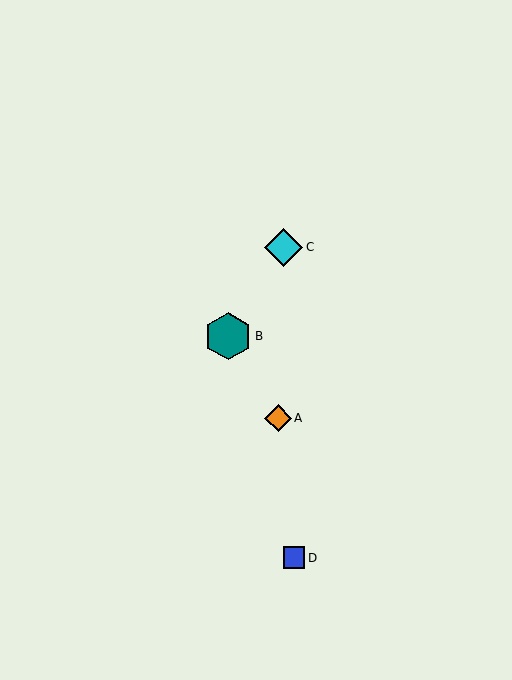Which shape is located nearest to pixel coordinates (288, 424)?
The orange diamond (labeled A) at (278, 418) is nearest to that location.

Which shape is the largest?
The teal hexagon (labeled B) is the largest.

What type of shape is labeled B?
Shape B is a teal hexagon.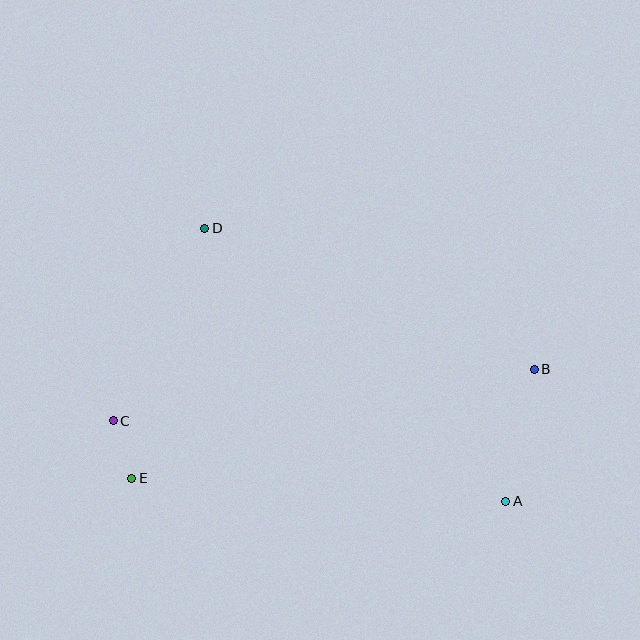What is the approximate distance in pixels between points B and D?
The distance between B and D is approximately 358 pixels.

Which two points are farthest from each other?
Points B and C are farthest from each other.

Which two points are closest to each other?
Points C and E are closest to each other.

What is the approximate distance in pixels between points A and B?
The distance between A and B is approximately 135 pixels.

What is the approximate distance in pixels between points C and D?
The distance between C and D is approximately 213 pixels.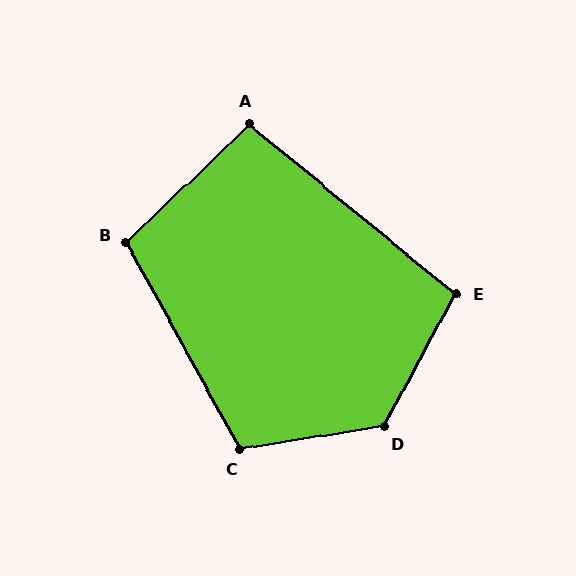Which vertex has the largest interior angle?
D, at approximately 128 degrees.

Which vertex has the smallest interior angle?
A, at approximately 97 degrees.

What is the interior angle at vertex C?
Approximately 110 degrees (obtuse).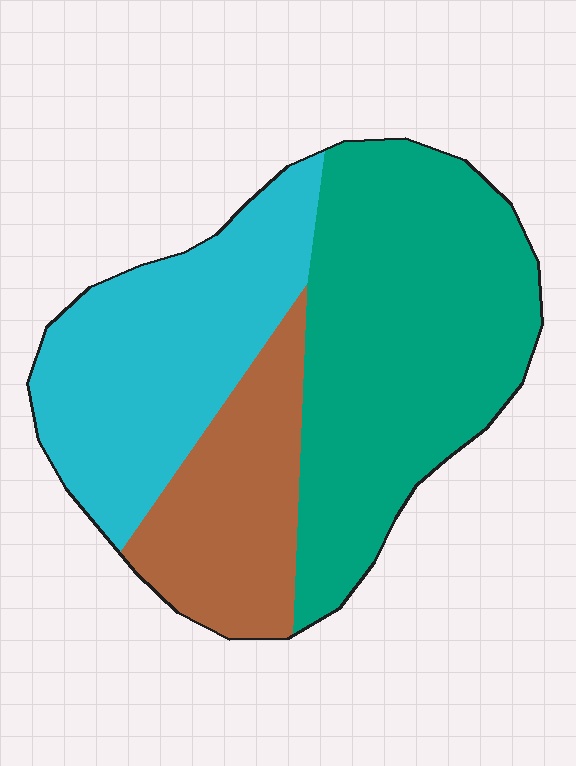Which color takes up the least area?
Brown, at roughly 20%.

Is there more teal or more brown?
Teal.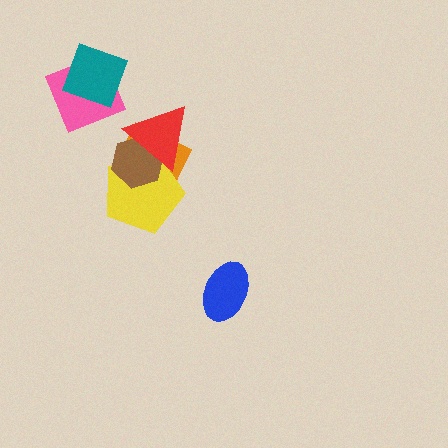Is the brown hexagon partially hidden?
Yes, it is partially covered by another shape.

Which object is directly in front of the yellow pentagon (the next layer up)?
The brown hexagon is directly in front of the yellow pentagon.